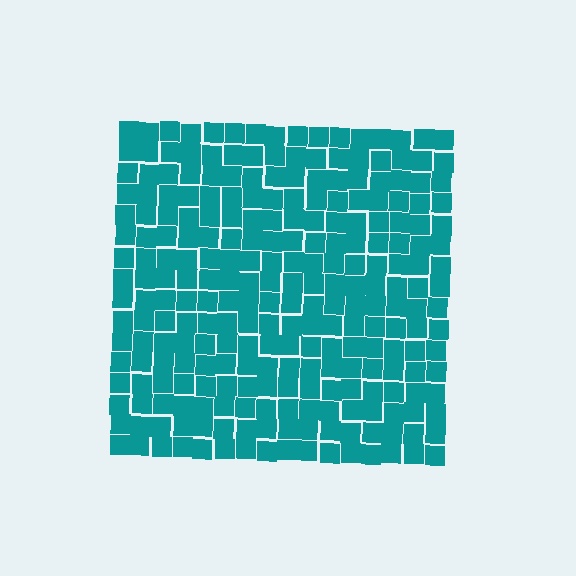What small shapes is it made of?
It is made of small squares.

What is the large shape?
The large shape is a square.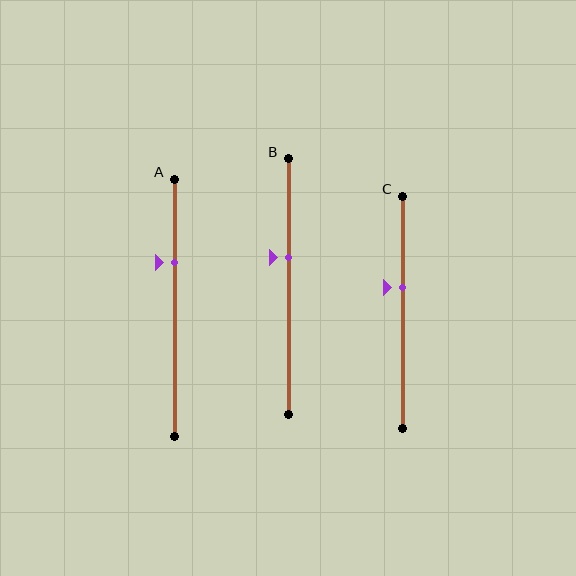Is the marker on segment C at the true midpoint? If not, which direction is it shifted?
No, the marker on segment C is shifted upward by about 11% of the segment length.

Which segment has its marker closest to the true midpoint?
Segment C has its marker closest to the true midpoint.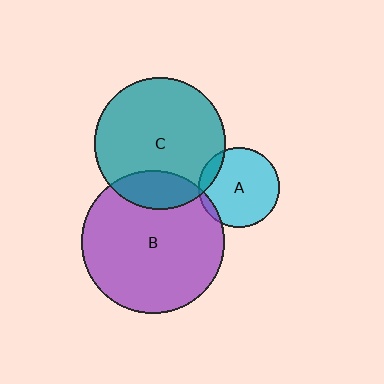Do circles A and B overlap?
Yes.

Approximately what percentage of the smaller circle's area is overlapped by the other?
Approximately 5%.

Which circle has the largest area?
Circle B (purple).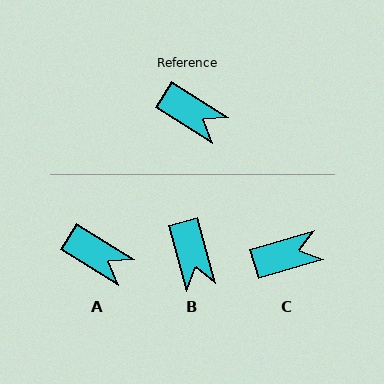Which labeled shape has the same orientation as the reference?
A.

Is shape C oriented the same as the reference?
No, it is off by about 49 degrees.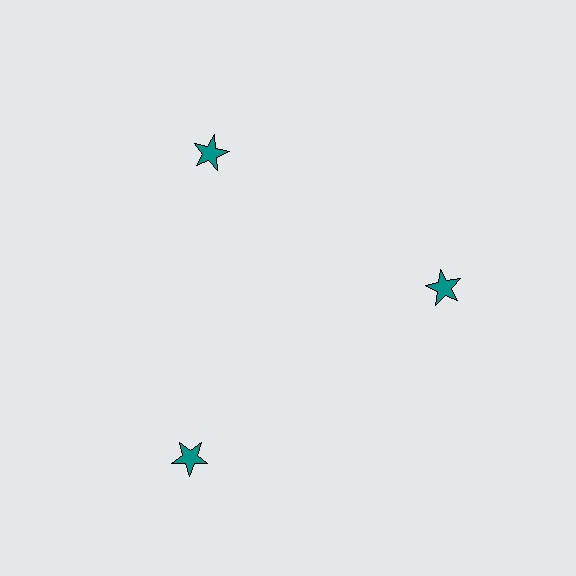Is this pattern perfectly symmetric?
No. The 3 teal stars are arranged in a ring, but one element near the 7 o'clock position is pushed outward from the center, breaking the 3-fold rotational symmetry.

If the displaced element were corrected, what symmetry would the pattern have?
It would have 3-fold rotational symmetry — the pattern would map onto itself every 120 degrees.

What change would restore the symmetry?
The symmetry would be restored by moving it inward, back onto the ring so that all 3 stars sit at equal angles and equal distance from the center.